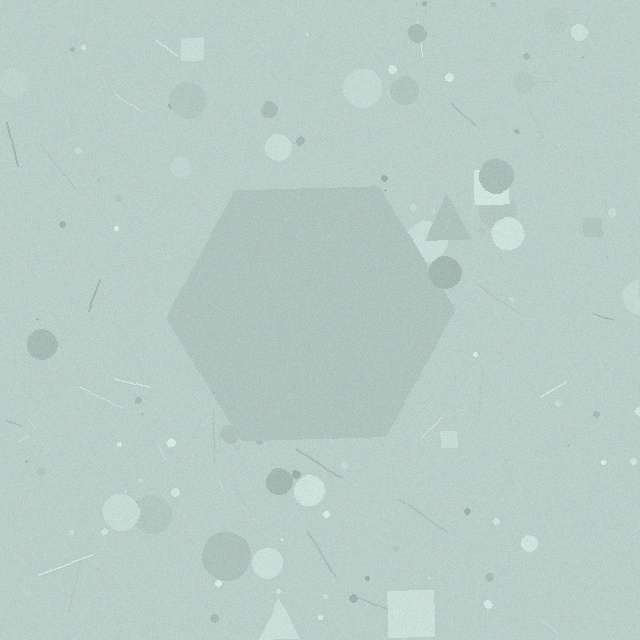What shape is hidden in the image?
A hexagon is hidden in the image.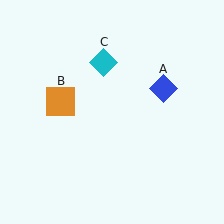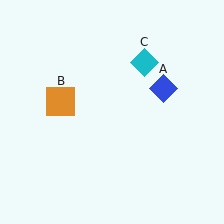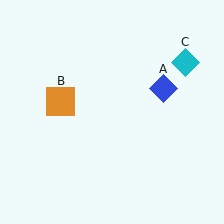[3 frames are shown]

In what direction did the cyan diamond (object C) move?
The cyan diamond (object C) moved right.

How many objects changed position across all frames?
1 object changed position: cyan diamond (object C).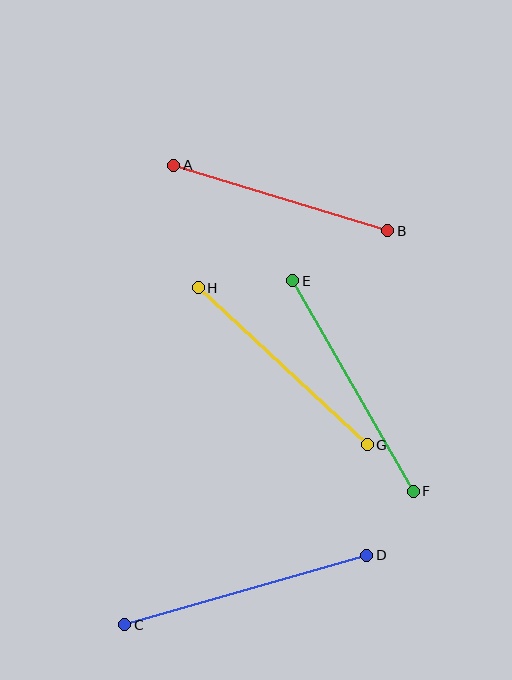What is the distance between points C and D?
The distance is approximately 252 pixels.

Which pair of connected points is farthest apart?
Points C and D are farthest apart.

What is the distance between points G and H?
The distance is approximately 231 pixels.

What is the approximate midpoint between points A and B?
The midpoint is at approximately (281, 198) pixels.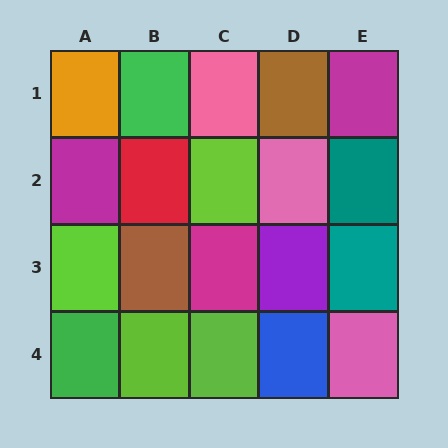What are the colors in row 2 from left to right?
Magenta, red, lime, pink, teal.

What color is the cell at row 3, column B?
Brown.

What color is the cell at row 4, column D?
Blue.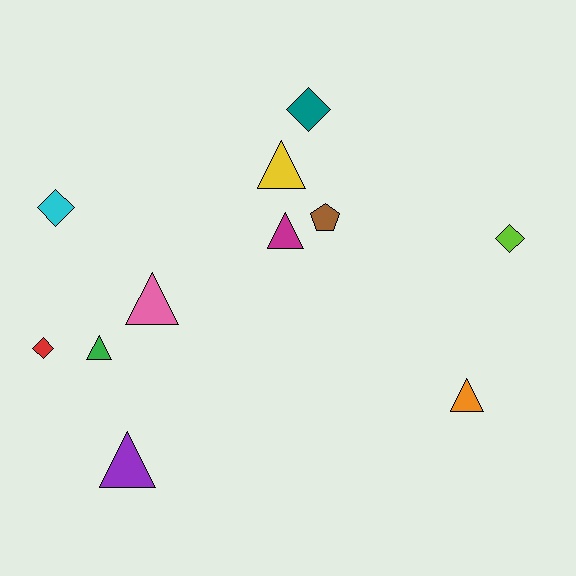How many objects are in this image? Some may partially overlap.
There are 11 objects.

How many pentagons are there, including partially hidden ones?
There is 1 pentagon.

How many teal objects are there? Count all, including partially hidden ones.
There is 1 teal object.